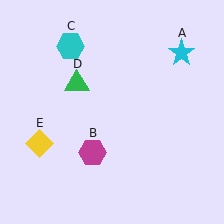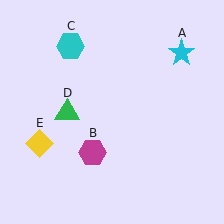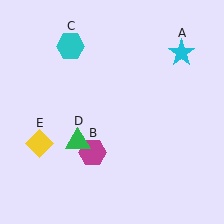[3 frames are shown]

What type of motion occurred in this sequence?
The green triangle (object D) rotated counterclockwise around the center of the scene.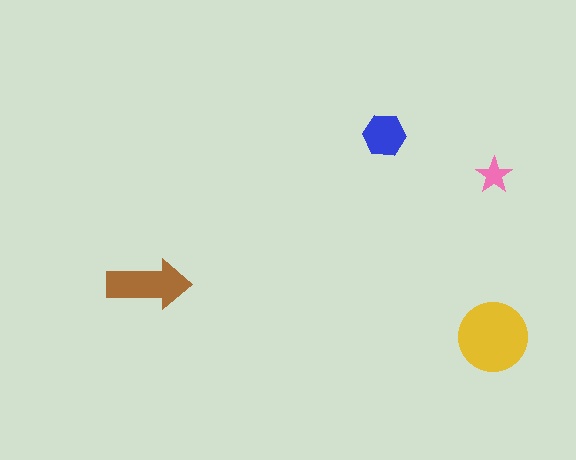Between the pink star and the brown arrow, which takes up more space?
The brown arrow.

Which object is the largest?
The yellow circle.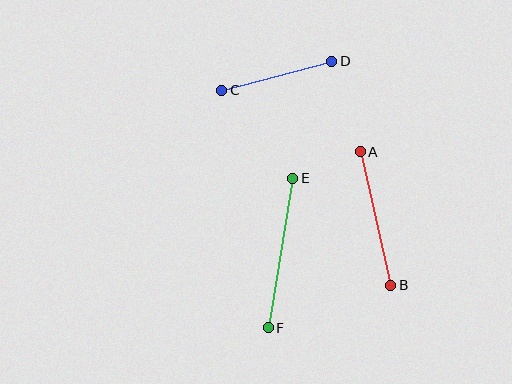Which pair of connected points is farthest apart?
Points E and F are farthest apart.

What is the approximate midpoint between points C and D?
The midpoint is at approximately (277, 76) pixels.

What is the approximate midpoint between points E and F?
The midpoint is at approximately (281, 253) pixels.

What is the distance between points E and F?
The distance is approximately 151 pixels.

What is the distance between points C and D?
The distance is approximately 114 pixels.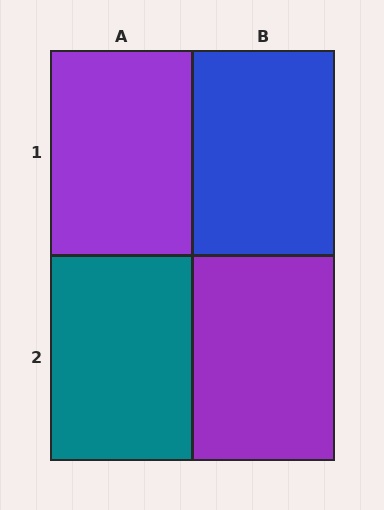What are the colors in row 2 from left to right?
Teal, purple.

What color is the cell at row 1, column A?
Purple.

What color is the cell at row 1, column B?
Blue.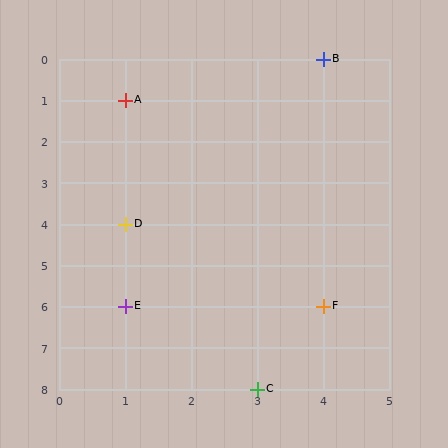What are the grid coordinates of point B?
Point B is at grid coordinates (4, 0).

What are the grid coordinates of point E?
Point E is at grid coordinates (1, 6).